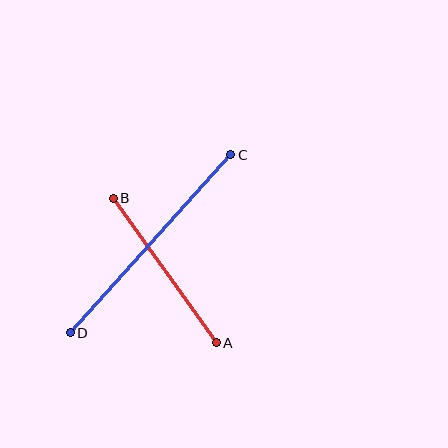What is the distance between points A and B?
The distance is approximately 177 pixels.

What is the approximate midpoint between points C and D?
The midpoint is at approximately (150, 244) pixels.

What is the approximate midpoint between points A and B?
The midpoint is at approximately (165, 271) pixels.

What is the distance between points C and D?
The distance is approximately 239 pixels.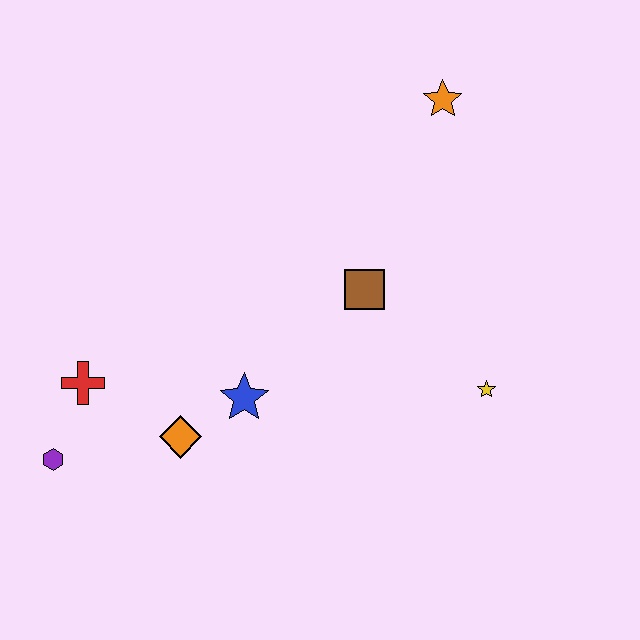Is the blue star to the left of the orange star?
Yes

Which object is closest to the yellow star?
The brown square is closest to the yellow star.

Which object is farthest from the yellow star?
The purple hexagon is farthest from the yellow star.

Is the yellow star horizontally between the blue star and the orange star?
No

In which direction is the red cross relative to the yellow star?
The red cross is to the left of the yellow star.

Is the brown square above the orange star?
No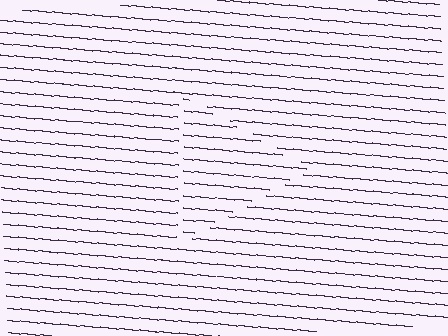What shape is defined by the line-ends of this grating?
An illusory triangle. The interior of the shape contains the same grating, shifted by half a period — the contour is defined by the phase discontinuity where line-ends from the inner and outer gratings abut.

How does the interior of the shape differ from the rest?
The interior of the shape contains the same grating, shifted by half a period — the contour is defined by the phase discontinuity where line-ends from the inner and outer gratings abut.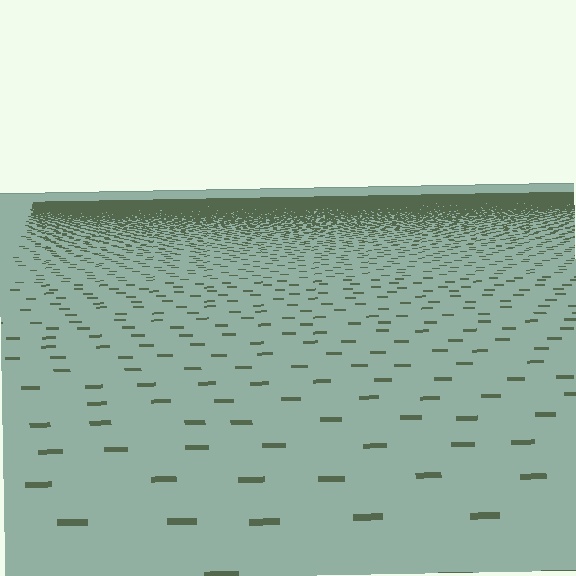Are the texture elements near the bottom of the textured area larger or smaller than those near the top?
Larger. Near the bottom, elements are closer to the viewer and appear at a bigger on-screen size.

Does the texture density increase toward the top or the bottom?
Density increases toward the top.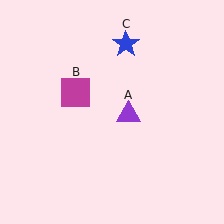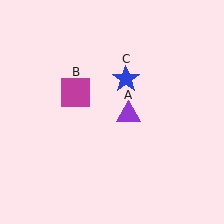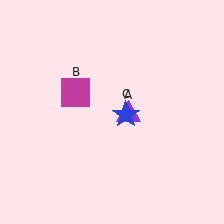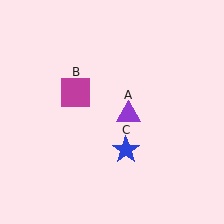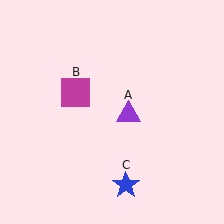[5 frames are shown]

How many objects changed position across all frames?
1 object changed position: blue star (object C).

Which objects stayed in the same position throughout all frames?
Purple triangle (object A) and magenta square (object B) remained stationary.